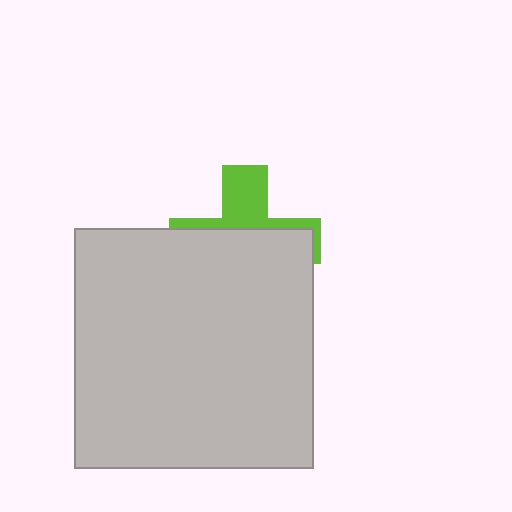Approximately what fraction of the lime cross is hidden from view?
Roughly 65% of the lime cross is hidden behind the light gray square.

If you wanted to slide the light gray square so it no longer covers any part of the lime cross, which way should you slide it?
Slide it down — that is the most direct way to separate the two shapes.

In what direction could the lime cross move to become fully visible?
The lime cross could move up. That would shift it out from behind the light gray square entirely.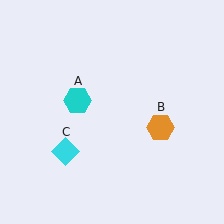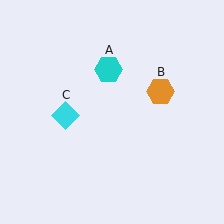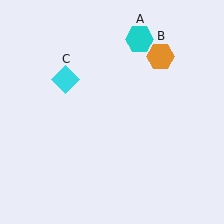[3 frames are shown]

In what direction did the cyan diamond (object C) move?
The cyan diamond (object C) moved up.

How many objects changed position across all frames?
3 objects changed position: cyan hexagon (object A), orange hexagon (object B), cyan diamond (object C).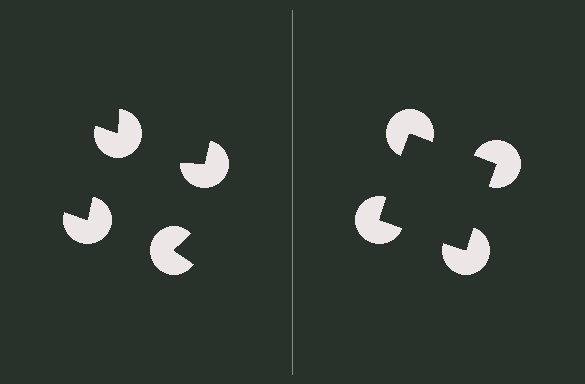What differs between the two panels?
The pac-man discs are positioned identically on both sides; only the wedge orientations differ. On the right they align to a square; on the left they are misaligned.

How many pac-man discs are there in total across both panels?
8 — 4 on each side.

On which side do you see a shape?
An illusory square appears on the right side. On the left side the wedge cuts are rotated, so no coherent shape forms.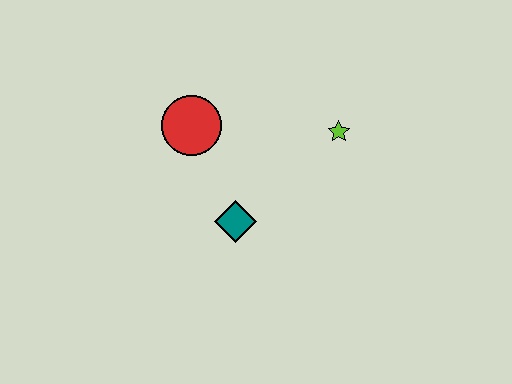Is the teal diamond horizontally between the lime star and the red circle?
Yes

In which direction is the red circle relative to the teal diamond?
The red circle is above the teal diamond.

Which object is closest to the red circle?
The teal diamond is closest to the red circle.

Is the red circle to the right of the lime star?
No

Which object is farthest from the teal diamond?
The lime star is farthest from the teal diamond.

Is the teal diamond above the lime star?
No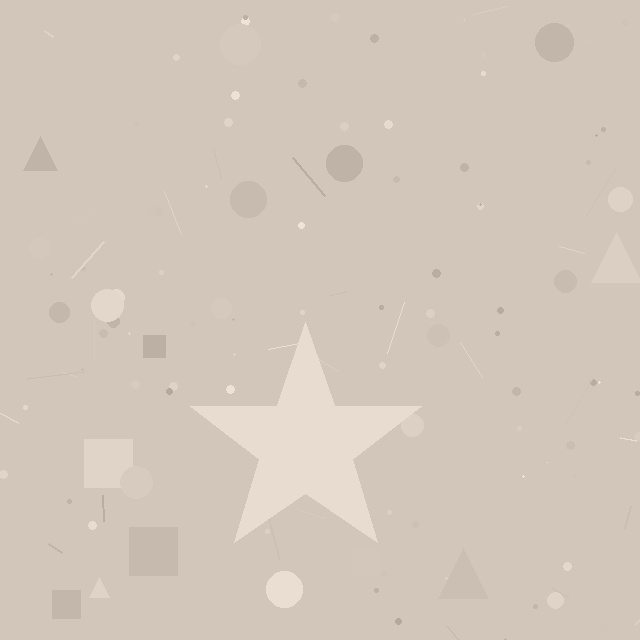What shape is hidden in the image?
A star is hidden in the image.